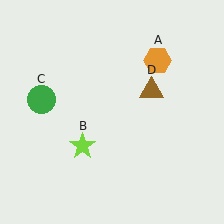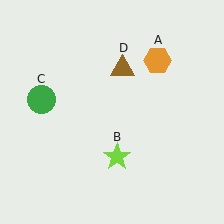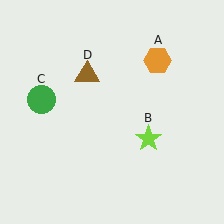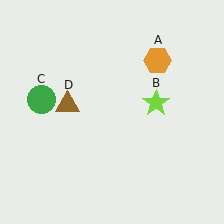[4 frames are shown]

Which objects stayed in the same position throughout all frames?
Orange hexagon (object A) and green circle (object C) remained stationary.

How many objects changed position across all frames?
2 objects changed position: lime star (object B), brown triangle (object D).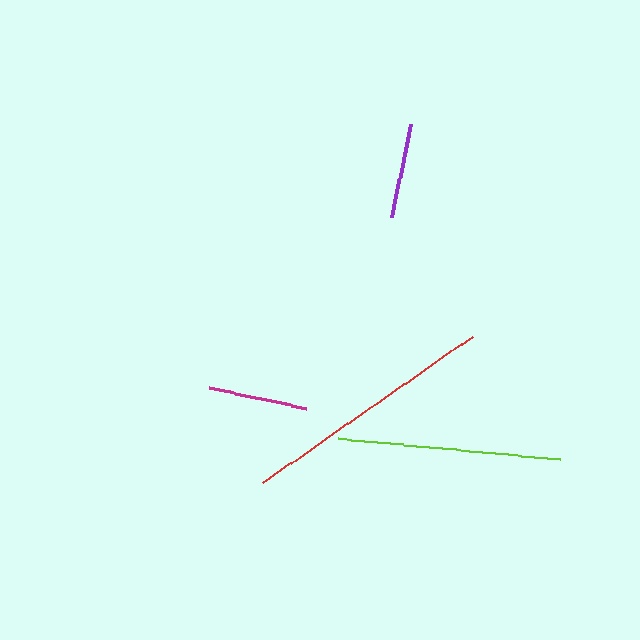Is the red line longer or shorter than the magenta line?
The red line is longer than the magenta line.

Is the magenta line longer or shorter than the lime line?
The lime line is longer than the magenta line.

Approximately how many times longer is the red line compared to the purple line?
The red line is approximately 2.7 times the length of the purple line.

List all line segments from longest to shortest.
From longest to shortest: red, lime, magenta, purple.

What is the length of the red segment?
The red segment is approximately 256 pixels long.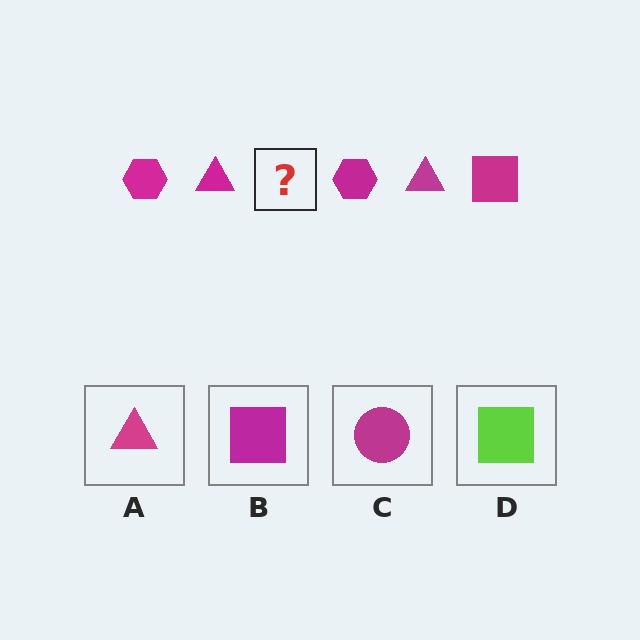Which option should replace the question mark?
Option B.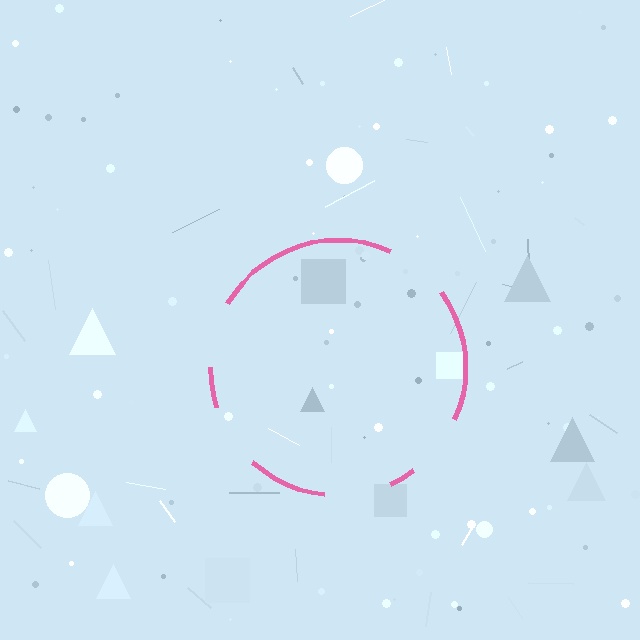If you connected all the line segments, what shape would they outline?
They would outline a circle.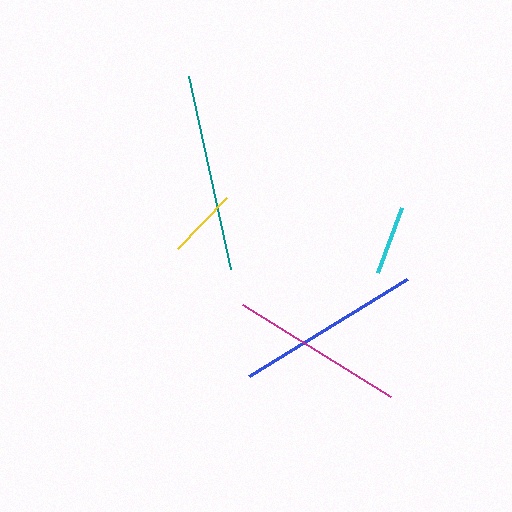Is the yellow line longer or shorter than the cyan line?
The yellow line is longer than the cyan line.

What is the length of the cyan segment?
The cyan segment is approximately 70 pixels long.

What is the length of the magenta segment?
The magenta segment is approximately 174 pixels long.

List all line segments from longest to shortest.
From longest to shortest: teal, blue, magenta, yellow, cyan.